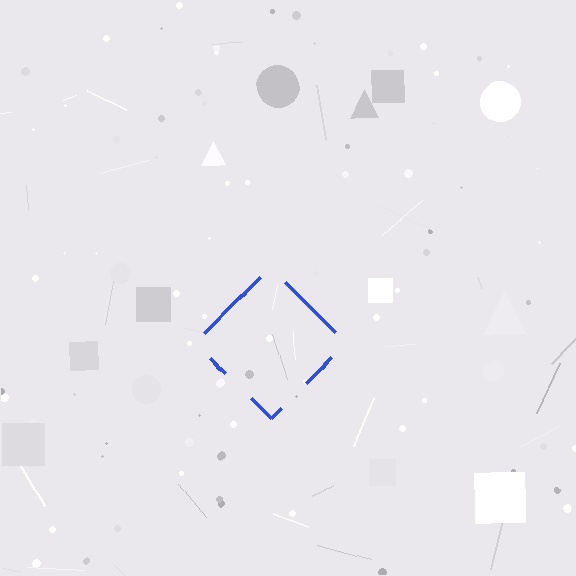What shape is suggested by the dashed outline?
The dashed outline suggests a diamond.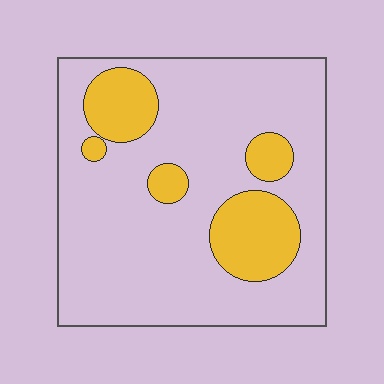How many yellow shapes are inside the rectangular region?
5.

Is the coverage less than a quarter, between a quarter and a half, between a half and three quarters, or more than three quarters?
Less than a quarter.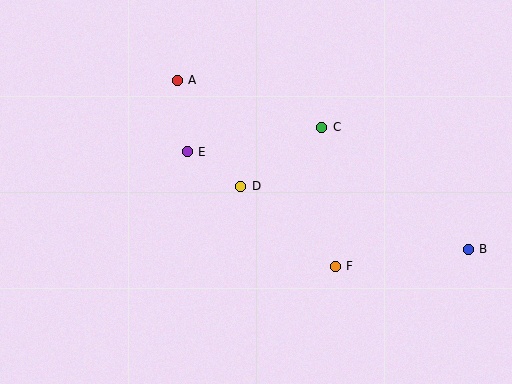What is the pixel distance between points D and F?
The distance between D and F is 124 pixels.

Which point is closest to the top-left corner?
Point A is closest to the top-left corner.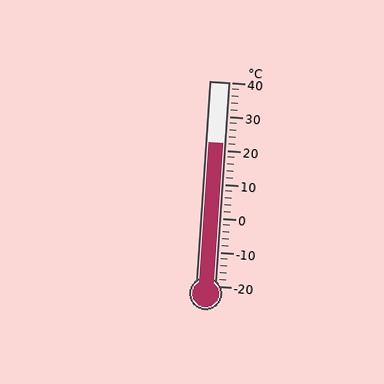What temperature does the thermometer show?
The thermometer shows approximately 22°C.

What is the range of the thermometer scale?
The thermometer scale ranges from -20°C to 40°C.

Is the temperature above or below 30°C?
The temperature is below 30°C.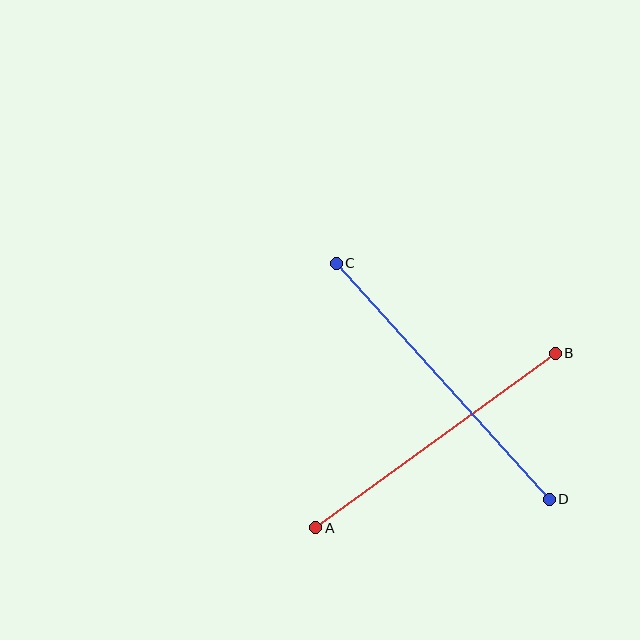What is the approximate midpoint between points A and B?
The midpoint is at approximately (436, 441) pixels.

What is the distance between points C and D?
The distance is approximately 318 pixels.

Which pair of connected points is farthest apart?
Points C and D are farthest apart.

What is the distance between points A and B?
The distance is approximately 297 pixels.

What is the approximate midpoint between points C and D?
The midpoint is at approximately (443, 381) pixels.